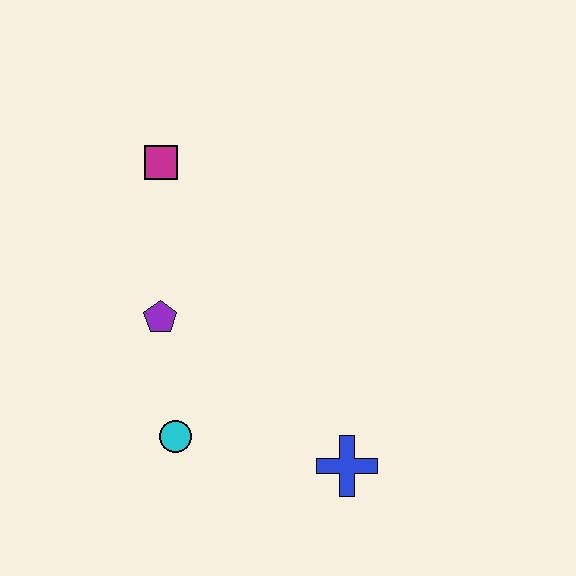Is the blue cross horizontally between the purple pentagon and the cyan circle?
No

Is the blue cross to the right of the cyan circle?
Yes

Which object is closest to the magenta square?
The purple pentagon is closest to the magenta square.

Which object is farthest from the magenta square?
The blue cross is farthest from the magenta square.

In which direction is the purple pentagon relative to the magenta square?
The purple pentagon is below the magenta square.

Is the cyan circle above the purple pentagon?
No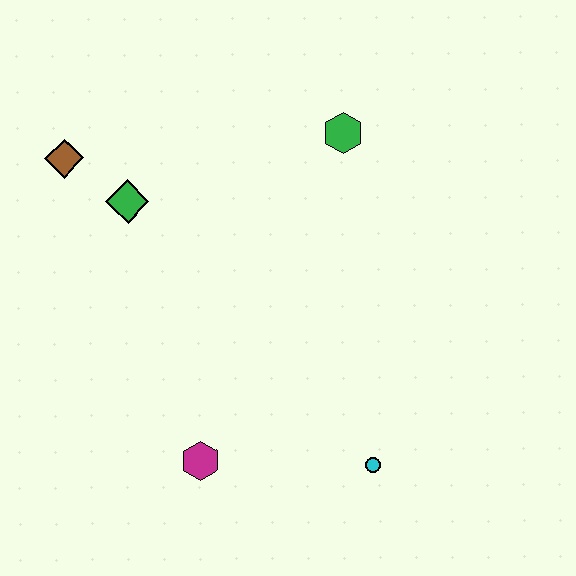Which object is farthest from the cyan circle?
The brown diamond is farthest from the cyan circle.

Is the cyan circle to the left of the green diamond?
No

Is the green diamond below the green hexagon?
Yes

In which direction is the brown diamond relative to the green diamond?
The brown diamond is to the left of the green diamond.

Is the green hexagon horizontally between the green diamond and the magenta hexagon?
No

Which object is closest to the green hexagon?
The green diamond is closest to the green hexagon.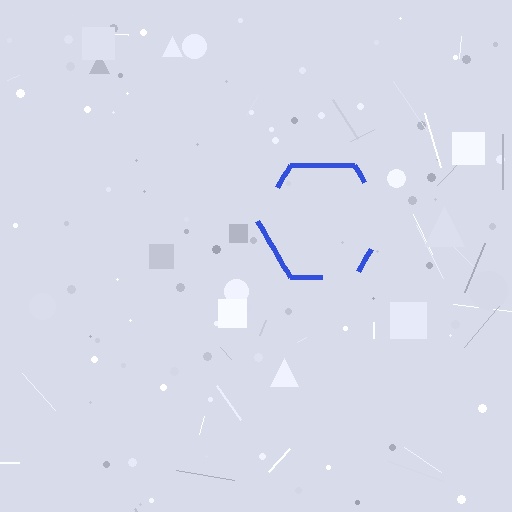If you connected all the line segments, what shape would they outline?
They would outline a hexagon.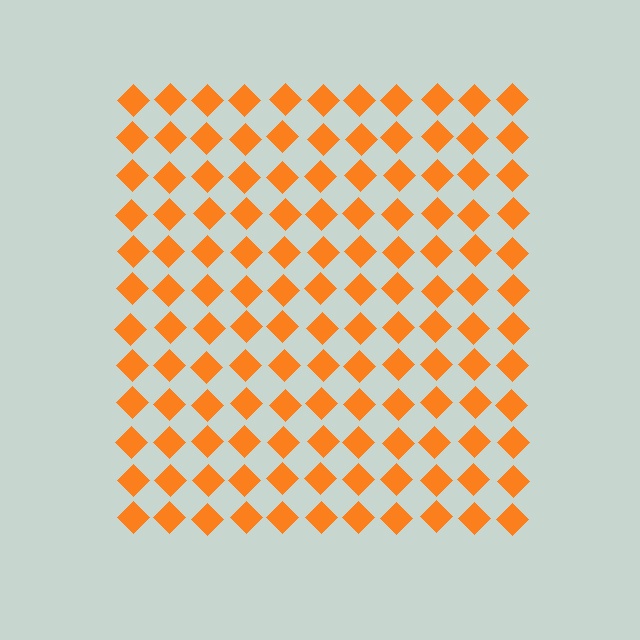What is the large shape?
The large shape is a square.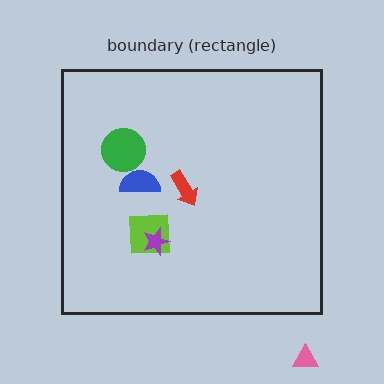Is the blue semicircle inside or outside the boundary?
Inside.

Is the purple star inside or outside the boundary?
Inside.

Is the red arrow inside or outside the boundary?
Inside.